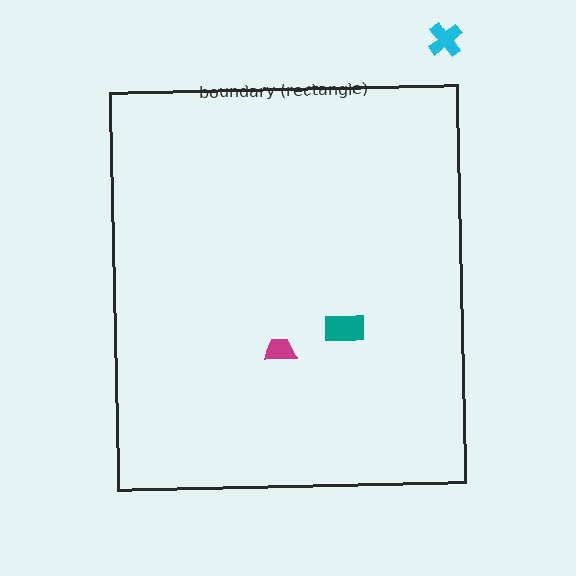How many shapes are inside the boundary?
2 inside, 1 outside.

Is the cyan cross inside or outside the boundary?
Outside.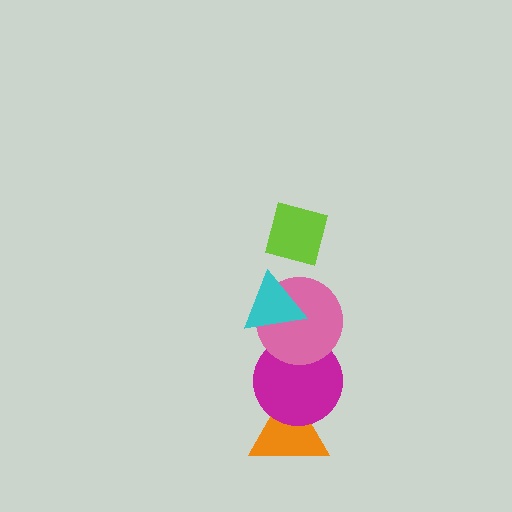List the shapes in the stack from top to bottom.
From top to bottom: the lime square, the cyan triangle, the pink circle, the magenta circle, the orange triangle.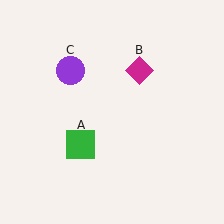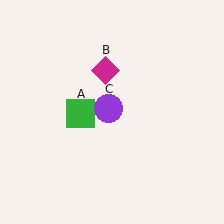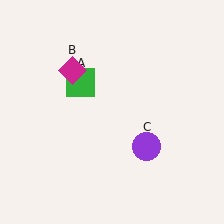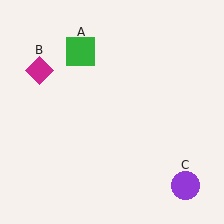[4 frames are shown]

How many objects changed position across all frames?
3 objects changed position: green square (object A), magenta diamond (object B), purple circle (object C).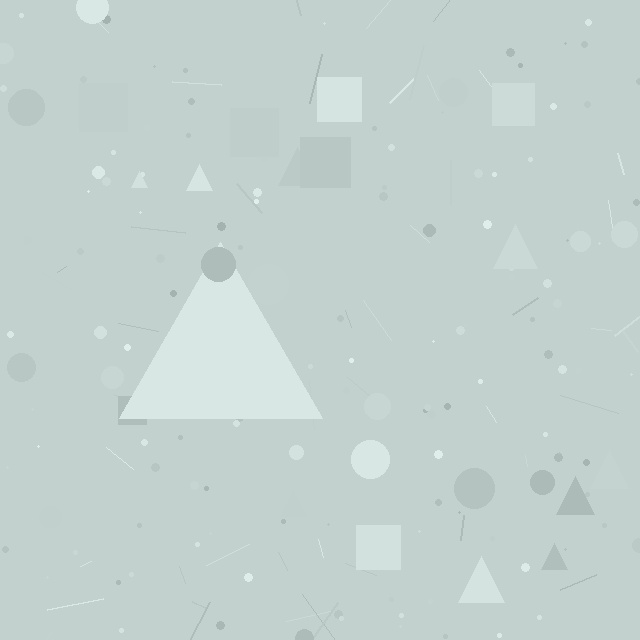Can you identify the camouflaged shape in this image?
The camouflaged shape is a triangle.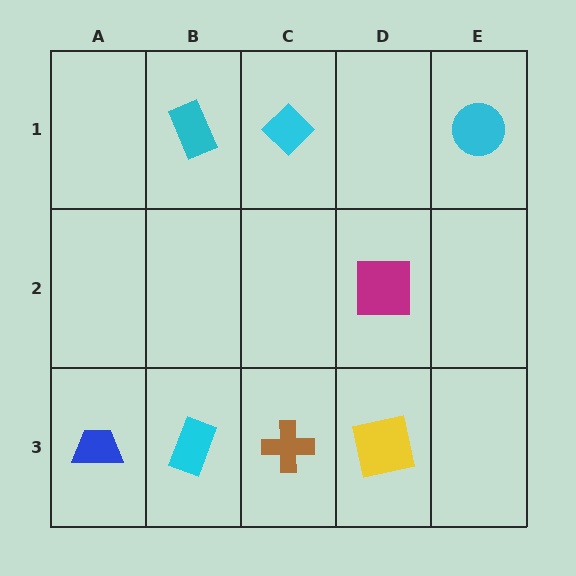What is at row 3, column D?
A yellow square.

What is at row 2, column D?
A magenta square.